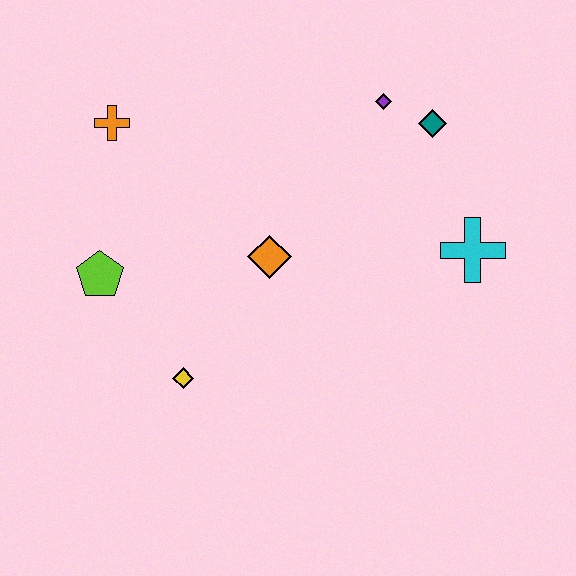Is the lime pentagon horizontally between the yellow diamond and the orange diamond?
No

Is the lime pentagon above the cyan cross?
No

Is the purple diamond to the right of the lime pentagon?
Yes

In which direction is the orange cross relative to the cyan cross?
The orange cross is to the left of the cyan cross.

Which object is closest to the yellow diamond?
The lime pentagon is closest to the yellow diamond.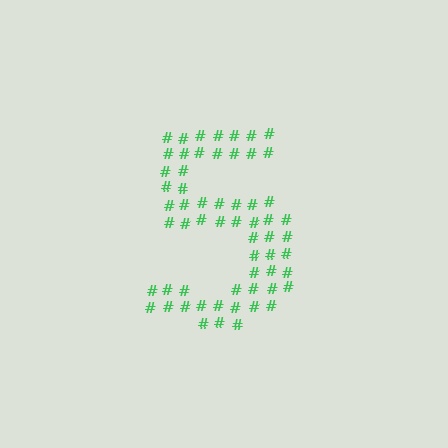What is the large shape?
The large shape is the digit 5.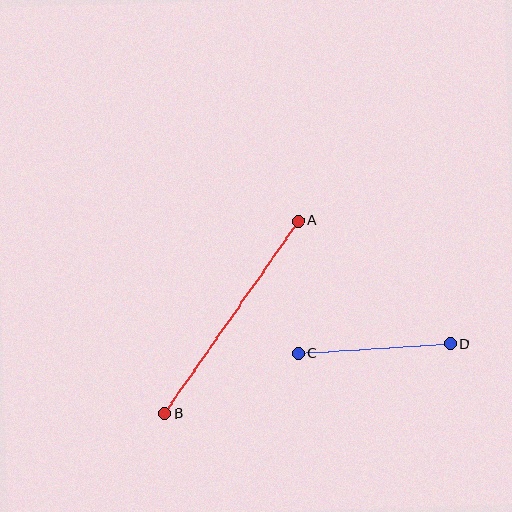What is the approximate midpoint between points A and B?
The midpoint is at approximately (231, 317) pixels.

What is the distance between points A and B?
The distance is approximately 235 pixels.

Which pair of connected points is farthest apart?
Points A and B are farthest apart.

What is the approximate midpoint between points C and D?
The midpoint is at approximately (374, 349) pixels.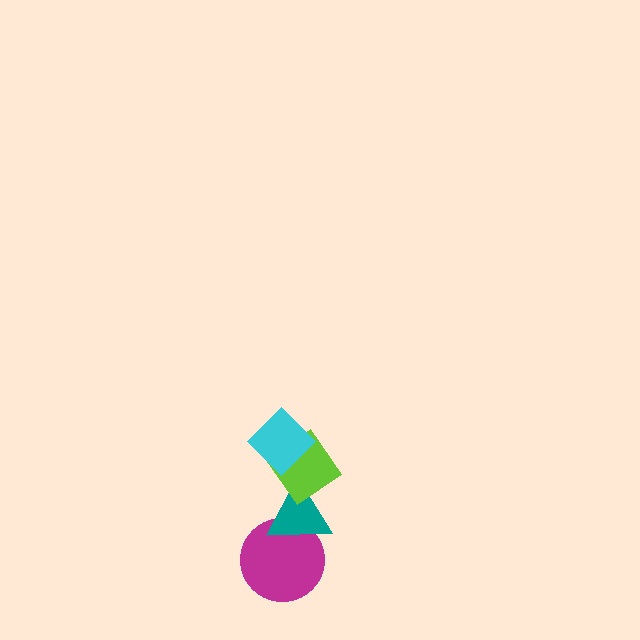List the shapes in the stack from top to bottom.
From top to bottom: the cyan diamond, the lime diamond, the teal triangle, the magenta circle.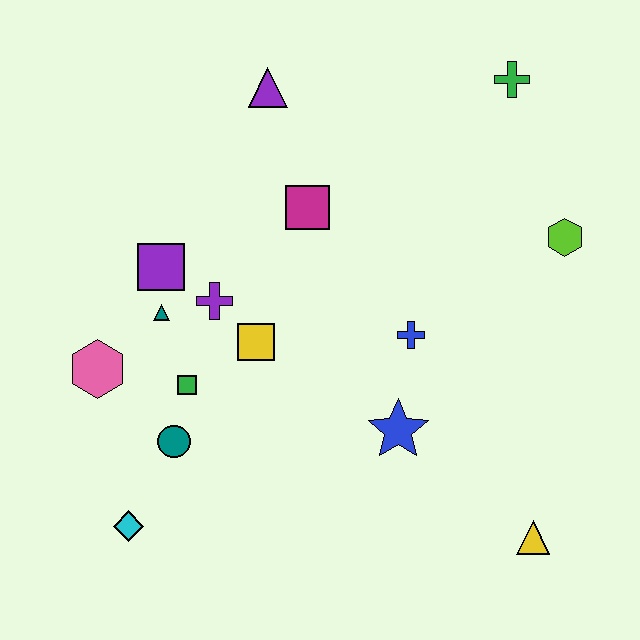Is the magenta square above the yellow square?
Yes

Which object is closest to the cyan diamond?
The teal circle is closest to the cyan diamond.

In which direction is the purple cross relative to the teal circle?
The purple cross is above the teal circle.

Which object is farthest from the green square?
The green cross is farthest from the green square.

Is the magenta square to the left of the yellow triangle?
Yes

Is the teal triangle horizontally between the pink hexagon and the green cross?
Yes